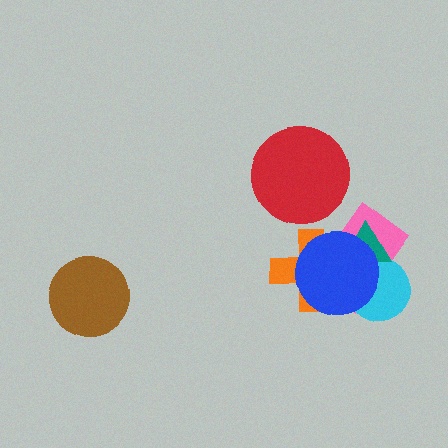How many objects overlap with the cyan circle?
3 objects overlap with the cyan circle.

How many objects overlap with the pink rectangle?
4 objects overlap with the pink rectangle.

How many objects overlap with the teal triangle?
4 objects overlap with the teal triangle.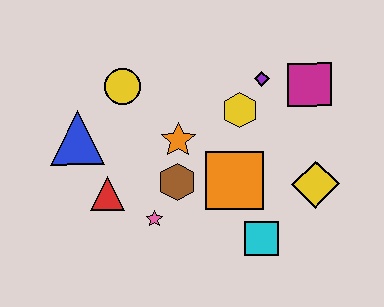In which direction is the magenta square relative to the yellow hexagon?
The magenta square is to the right of the yellow hexagon.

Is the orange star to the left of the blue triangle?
No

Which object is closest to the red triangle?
The pink star is closest to the red triangle.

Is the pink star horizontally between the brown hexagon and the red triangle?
Yes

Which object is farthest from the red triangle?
The magenta square is farthest from the red triangle.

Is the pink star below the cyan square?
No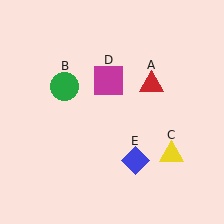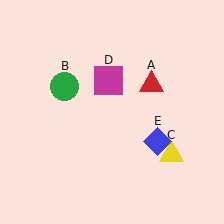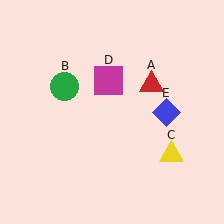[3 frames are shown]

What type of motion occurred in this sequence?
The blue diamond (object E) rotated counterclockwise around the center of the scene.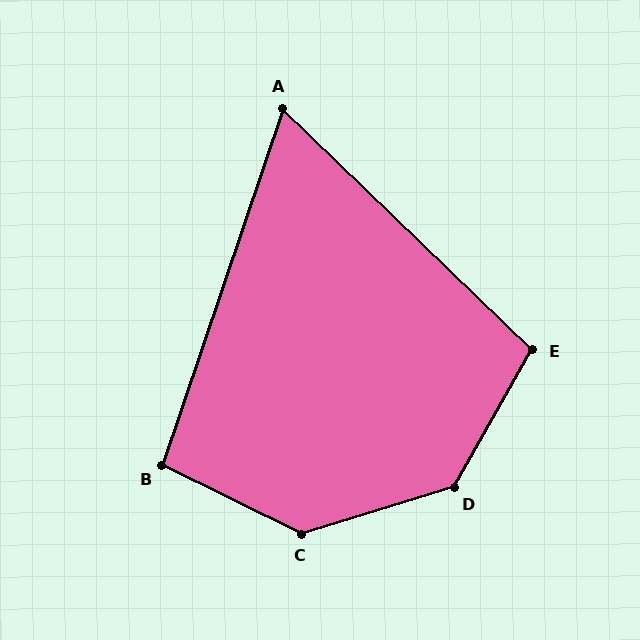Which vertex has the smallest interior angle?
A, at approximately 65 degrees.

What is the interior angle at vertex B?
Approximately 98 degrees (obtuse).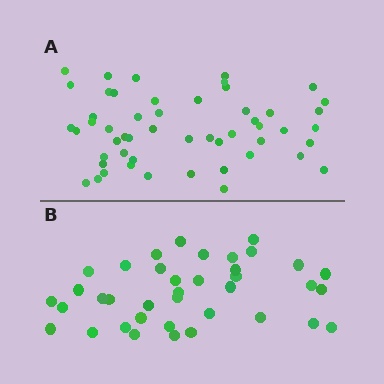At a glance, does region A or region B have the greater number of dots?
Region A (the top region) has more dots.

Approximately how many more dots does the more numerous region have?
Region A has approximately 15 more dots than region B.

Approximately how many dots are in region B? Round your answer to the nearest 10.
About 40 dots. (The exact count is 38, which rounds to 40.)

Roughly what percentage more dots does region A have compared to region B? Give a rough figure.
About 35% more.